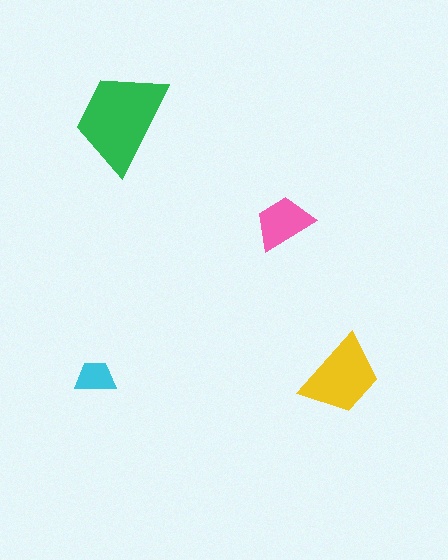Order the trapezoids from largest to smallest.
the green one, the yellow one, the pink one, the cyan one.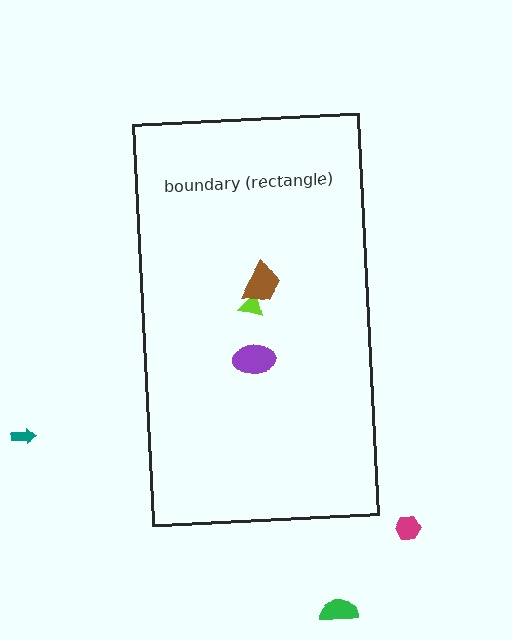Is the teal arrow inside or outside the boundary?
Outside.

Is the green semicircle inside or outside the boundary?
Outside.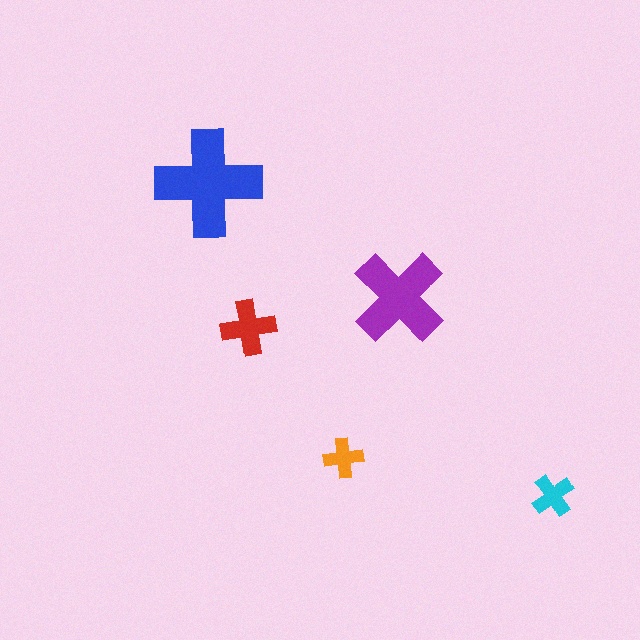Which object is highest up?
The blue cross is topmost.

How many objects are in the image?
There are 5 objects in the image.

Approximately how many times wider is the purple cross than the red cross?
About 1.5 times wider.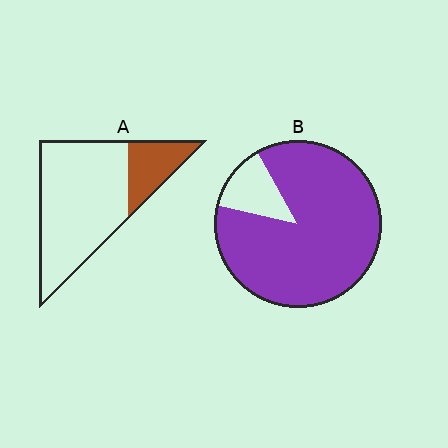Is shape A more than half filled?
No.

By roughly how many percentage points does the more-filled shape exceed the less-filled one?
By roughly 65 percentage points (B over A).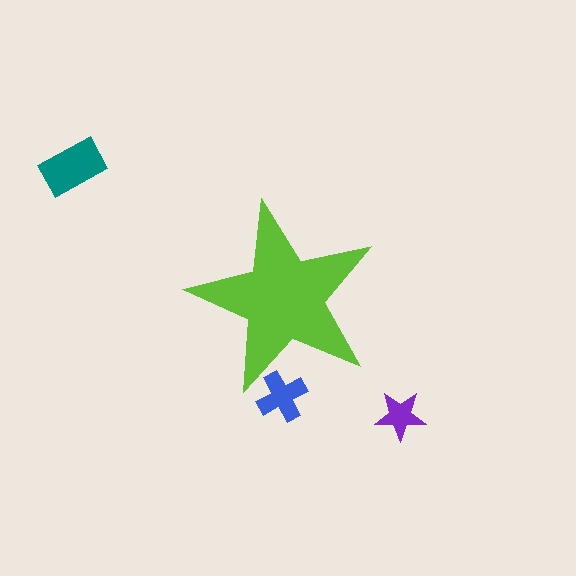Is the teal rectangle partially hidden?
No, the teal rectangle is fully visible.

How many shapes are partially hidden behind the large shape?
1 shape is partially hidden.